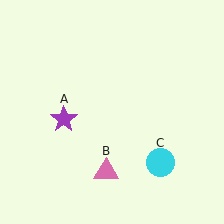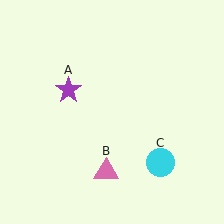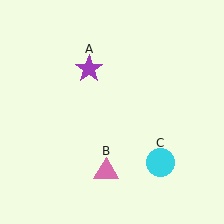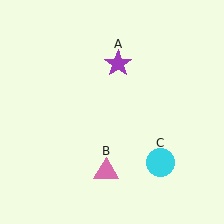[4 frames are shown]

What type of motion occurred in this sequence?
The purple star (object A) rotated clockwise around the center of the scene.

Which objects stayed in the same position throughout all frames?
Pink triangle (object B) and cyan circle (object C) remained stationary.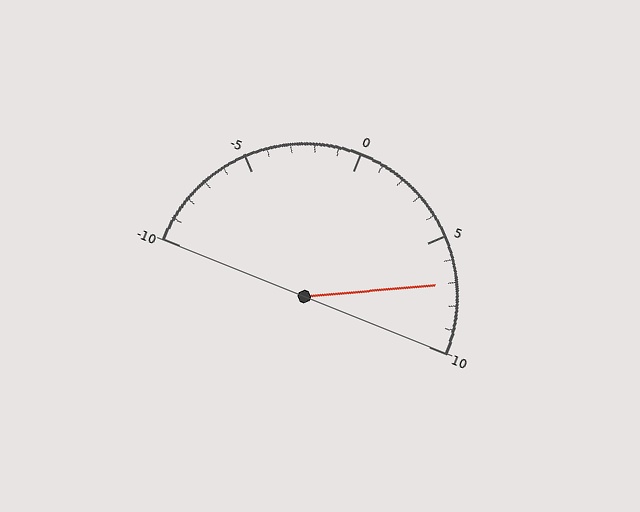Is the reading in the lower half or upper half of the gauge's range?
The reading is in the upper half of the range (-10 to 10).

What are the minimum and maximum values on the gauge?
The gauge ranges from -10 to 10.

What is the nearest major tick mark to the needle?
The nearest major tick mark is 5.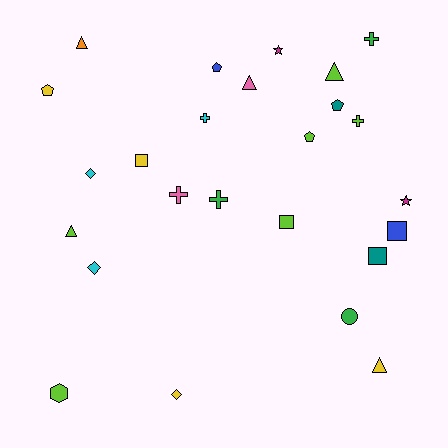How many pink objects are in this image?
There are 2 pink objects.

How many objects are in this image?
There are 25 objects.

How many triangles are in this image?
There are 5 triangles.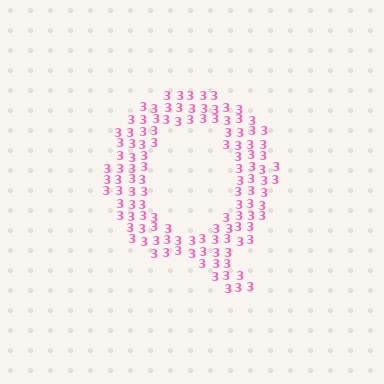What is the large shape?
The large shape is the letter Q.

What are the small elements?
The small elements are digit 3's.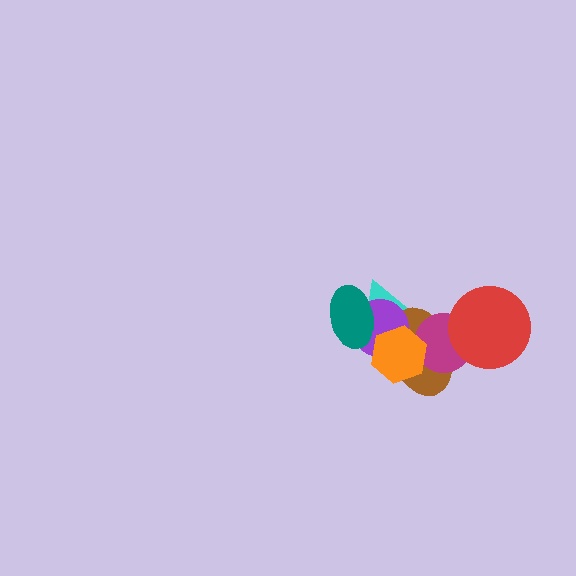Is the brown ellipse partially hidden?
Yes, it is partially covered by another shape.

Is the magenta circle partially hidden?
Yes, it is partially covered by another shape.